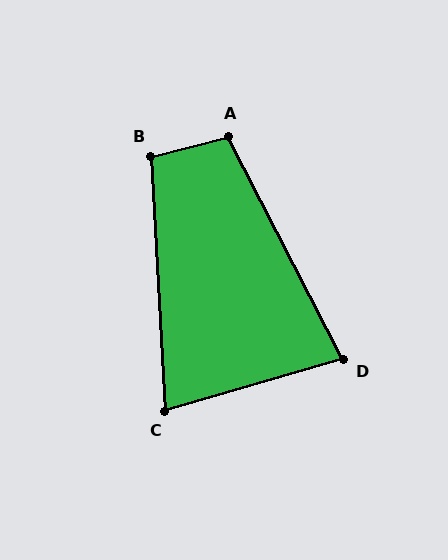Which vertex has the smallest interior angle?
C, at approximately 77 degrees.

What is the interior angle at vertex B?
Approximately 101 degrees (obtuse).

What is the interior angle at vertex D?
Approximately 79 degrees (acute).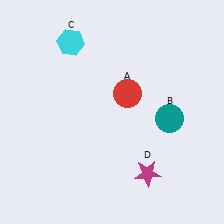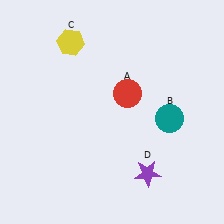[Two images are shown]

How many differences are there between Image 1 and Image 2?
There are 2 differences between the two images.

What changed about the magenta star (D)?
In Image 1, D is magenta. In Image 2, it changed to purple.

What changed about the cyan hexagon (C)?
In Image 1, C is cyan. In Image 2, it changed to yellow.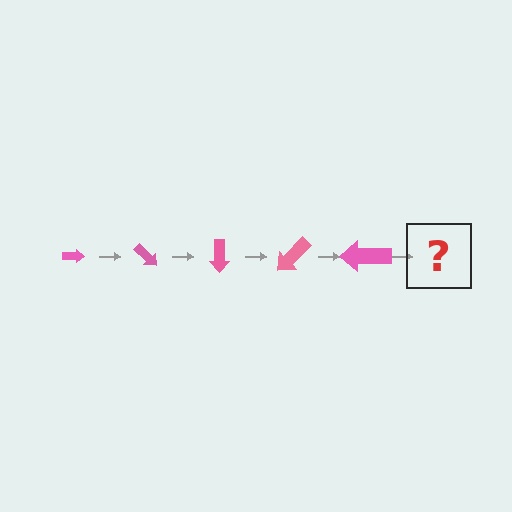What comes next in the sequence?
The next element should be an arrow, larger than the previous one and rotated 225 degrees from the start.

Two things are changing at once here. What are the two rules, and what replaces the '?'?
The two rules are that the arrow grows larger each step and it rotates 45 degrees each step. The '?' should be an arrow, larger than the previous one and rotated 225 degrees from the start.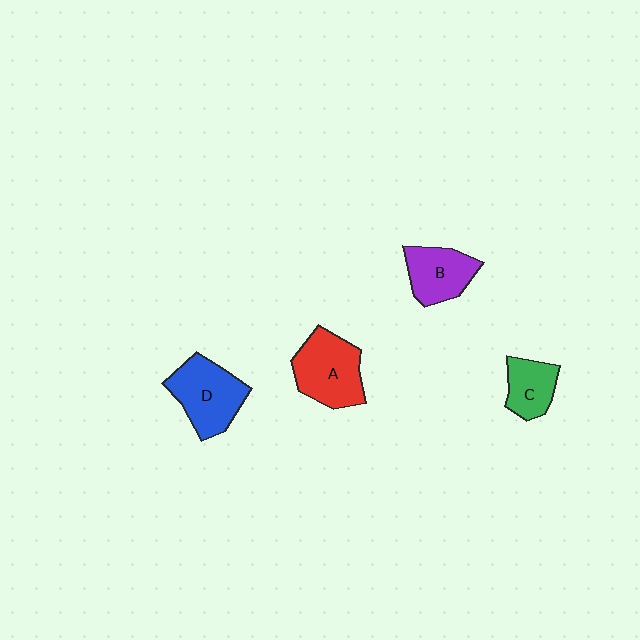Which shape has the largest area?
Shape A (red).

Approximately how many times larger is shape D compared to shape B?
Approximately 1.3 times.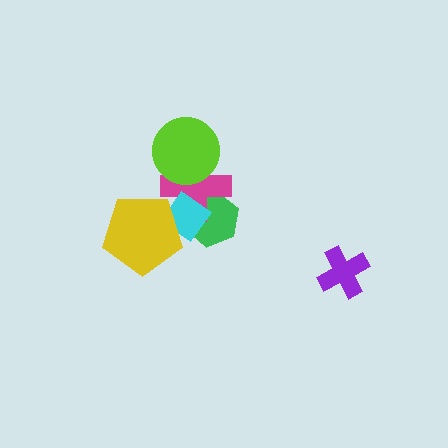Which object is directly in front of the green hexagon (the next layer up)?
The magenta cross is directly in front of the green hexagon.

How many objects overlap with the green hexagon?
2 objects overlap with the green hexagon.